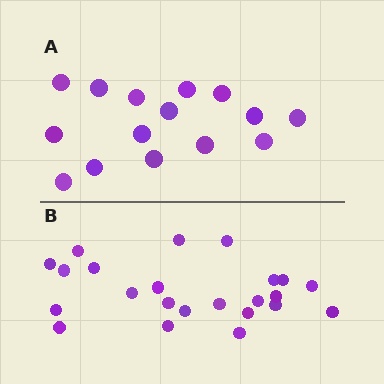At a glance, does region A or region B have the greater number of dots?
Region B (the bottom region) has more dots.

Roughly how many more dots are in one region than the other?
Region B has roughly 8 or so more dots than region A.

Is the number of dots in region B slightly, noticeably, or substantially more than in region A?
Region B has substantially more. The ratio is roughly 1.5 to 1.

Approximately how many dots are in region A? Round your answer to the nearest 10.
About 20 dots. (The exact count is 15, which rounds to 20.)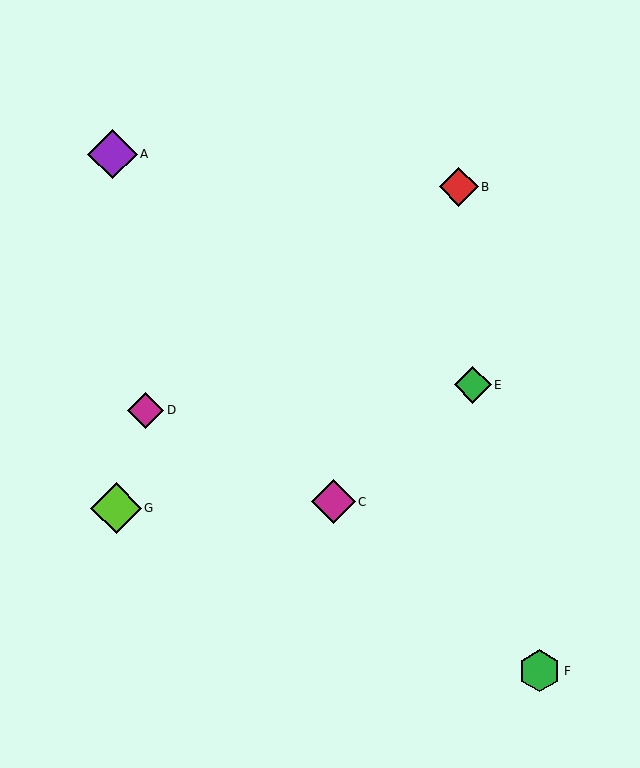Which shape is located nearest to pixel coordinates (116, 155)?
The purple diamond (labeled A) at (113, 154) is nearest to that location.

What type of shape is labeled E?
Shape E is a green diamond.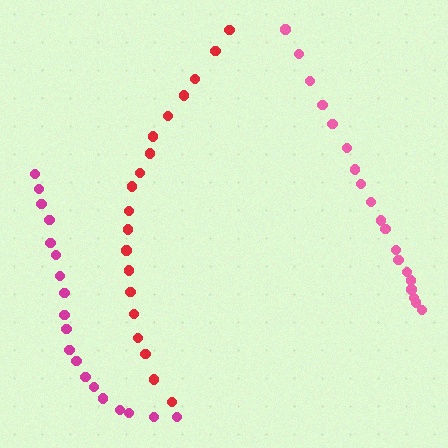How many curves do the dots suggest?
There are 3 distinct paths.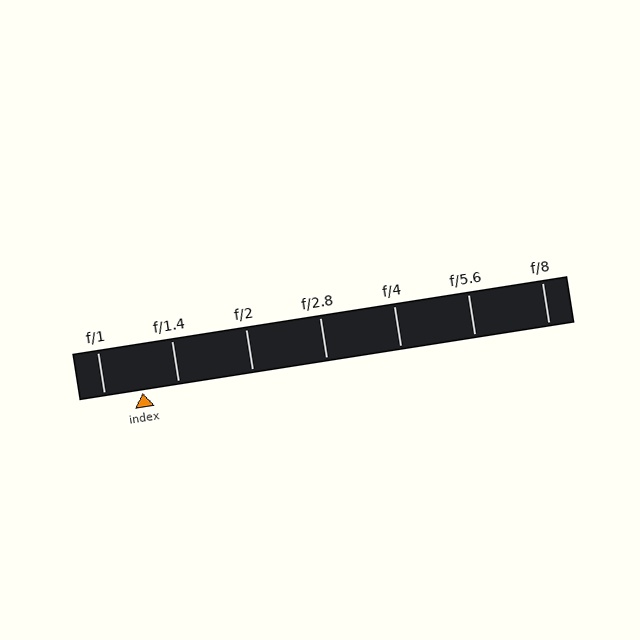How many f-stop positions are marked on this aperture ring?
There are 7 f-stop positions marked.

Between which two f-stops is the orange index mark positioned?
The index mark is between f/1 and f/1.4.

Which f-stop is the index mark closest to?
The index mark is closest to f/1.4.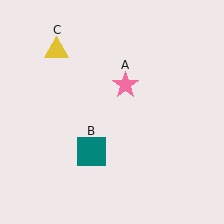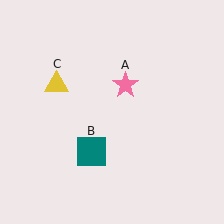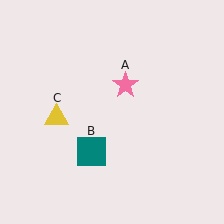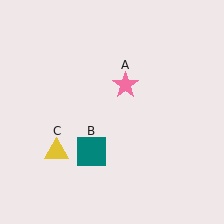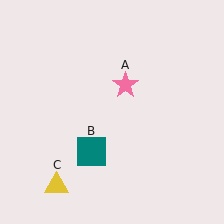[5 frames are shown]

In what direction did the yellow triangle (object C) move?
The yellow triangle (object C) moved down.